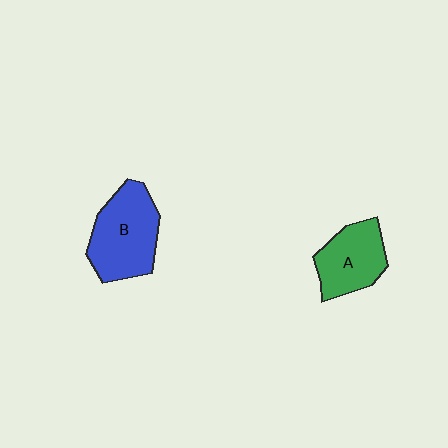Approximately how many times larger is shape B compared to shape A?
Approximately 1.3 times.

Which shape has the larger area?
Shape B (blue).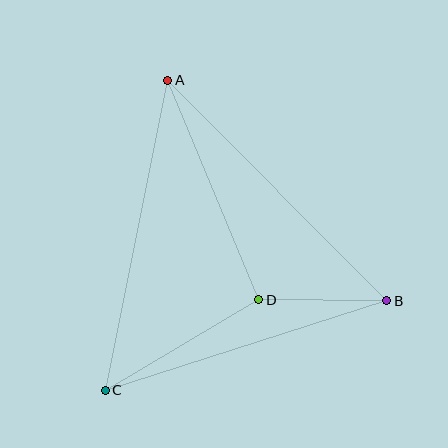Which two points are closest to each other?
Points B and D are closest to each other.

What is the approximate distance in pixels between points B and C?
The distance between B and C is approximately 295 pixels.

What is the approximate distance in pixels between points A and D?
The distance between A and D is approximately 238 pixels.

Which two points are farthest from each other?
Points A and C are farthest from each other.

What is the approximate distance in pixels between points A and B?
The distance between A and B is approximately 311 pixels.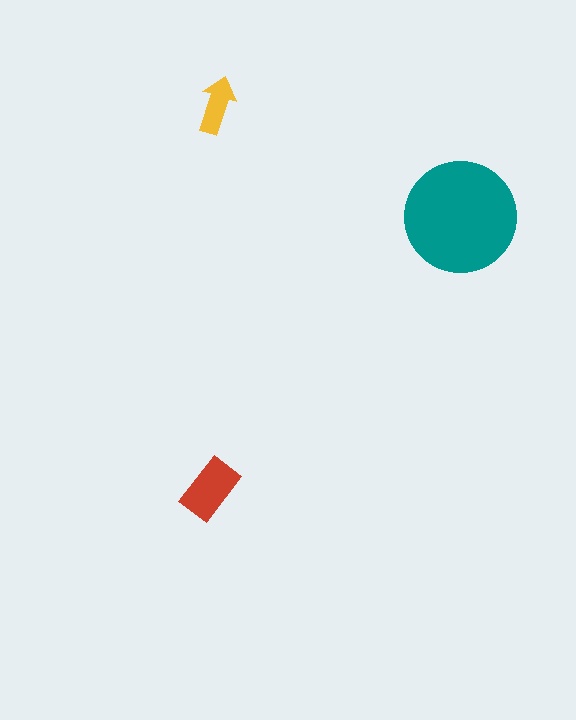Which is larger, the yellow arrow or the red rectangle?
The red rectangle.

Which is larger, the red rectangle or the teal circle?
The teal circle.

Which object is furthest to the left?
The red rectangle is leftmost.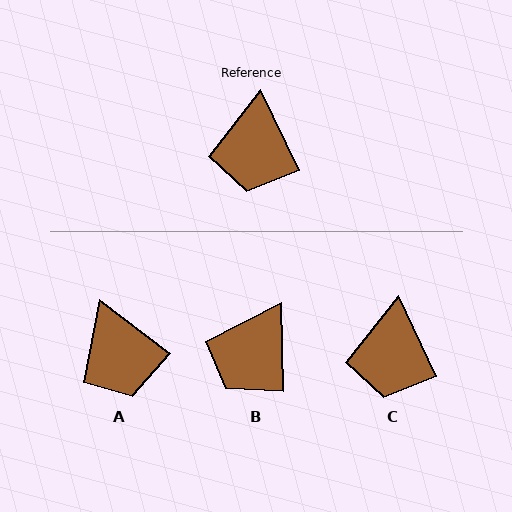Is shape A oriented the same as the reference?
No, it is off by about 27 degrees.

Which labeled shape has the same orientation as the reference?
C.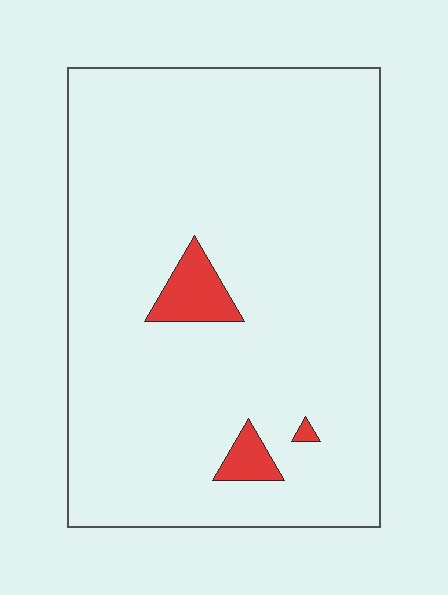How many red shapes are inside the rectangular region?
3.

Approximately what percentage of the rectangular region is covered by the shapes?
Approximately 5%.